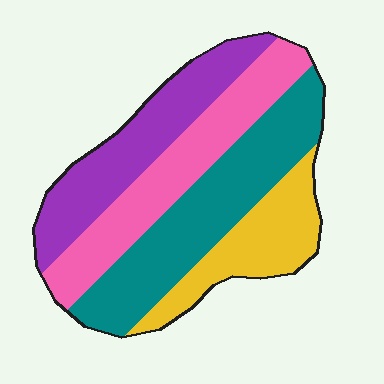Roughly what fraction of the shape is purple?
Purple takes up about one quarter (1/4) of the shape.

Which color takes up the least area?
Yellow, at roughly 20%.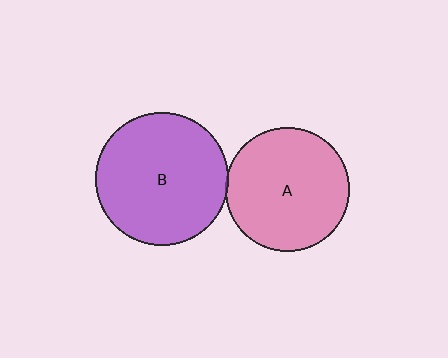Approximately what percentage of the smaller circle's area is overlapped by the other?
Approximately 5%.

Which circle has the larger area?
Circle B (purple).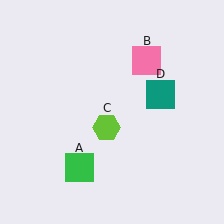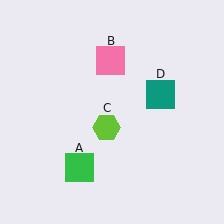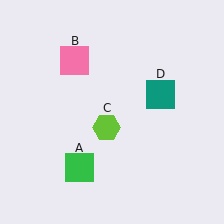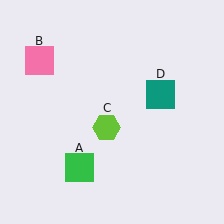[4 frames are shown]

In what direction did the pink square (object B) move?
The pink square (object B) moved left.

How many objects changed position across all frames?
1 object changed position: pink square (object B).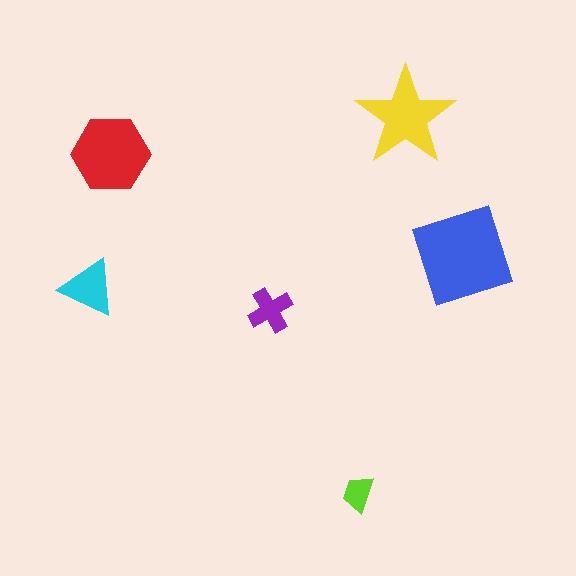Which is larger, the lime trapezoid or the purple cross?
The purple cross.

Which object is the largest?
The blue square.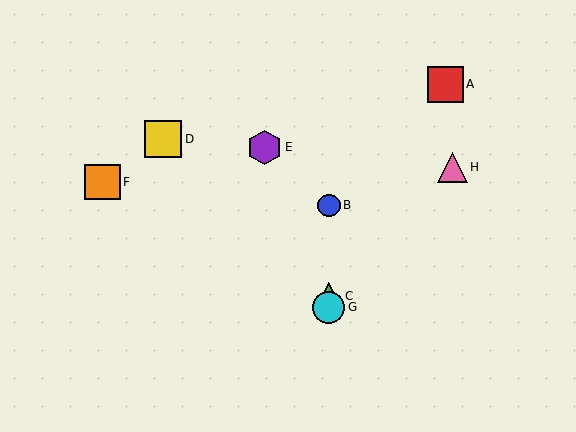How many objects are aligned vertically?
3 objects (B, C, G) are aligned vertically.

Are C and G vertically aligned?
Yes, both are at x≈329.